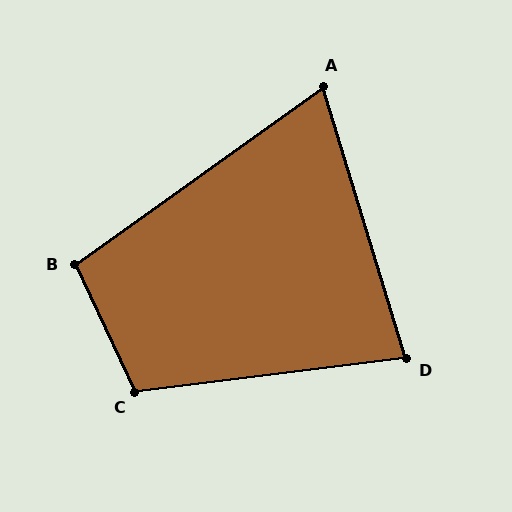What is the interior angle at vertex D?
Approximately 80 degrees (acute).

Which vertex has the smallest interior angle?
A, at approximately 72 degrees.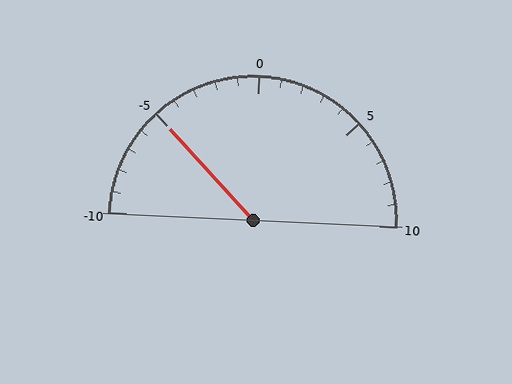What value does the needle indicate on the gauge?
The needle indicates approximately -5.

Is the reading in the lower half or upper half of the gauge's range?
The reading is in the lower half of the range (-10 to 10).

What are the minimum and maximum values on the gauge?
The gauge ranges from -10 to 10.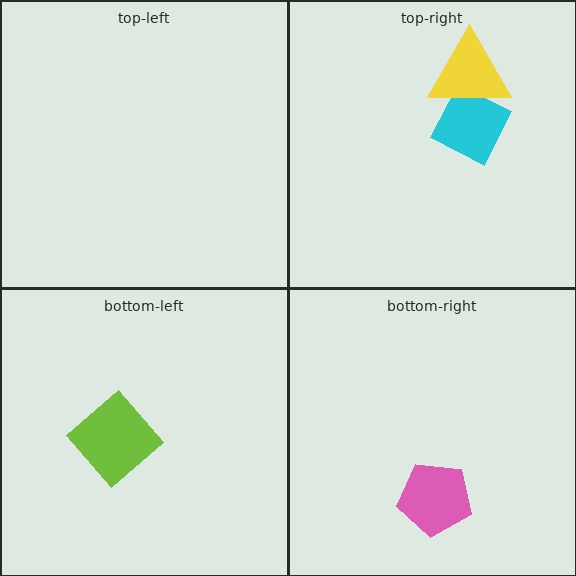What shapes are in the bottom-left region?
The lime diamond.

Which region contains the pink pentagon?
The bottom-right region.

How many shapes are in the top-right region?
2.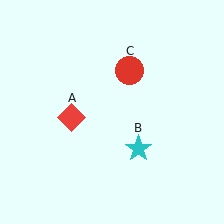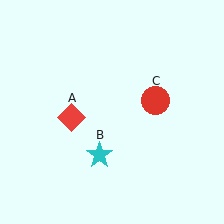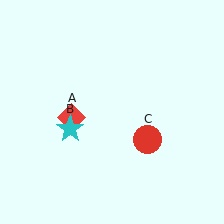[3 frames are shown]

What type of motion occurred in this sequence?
The cyan star (object B), red circle (object C) rotated clockwise around the center of the scene.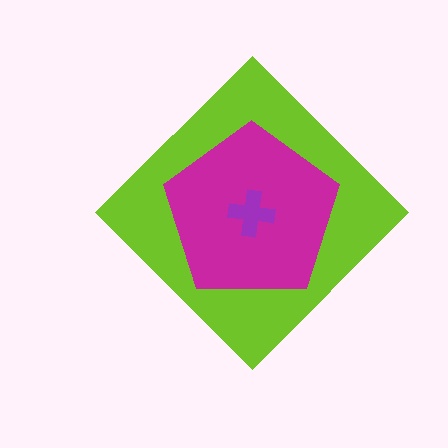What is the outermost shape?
The lime diamond.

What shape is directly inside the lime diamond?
The magenta pentagon.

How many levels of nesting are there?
3.